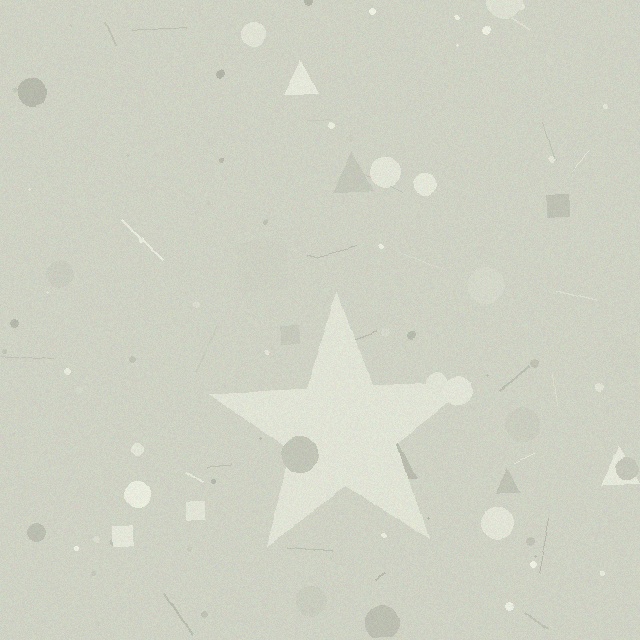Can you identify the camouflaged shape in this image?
The camouflaged shape is a star.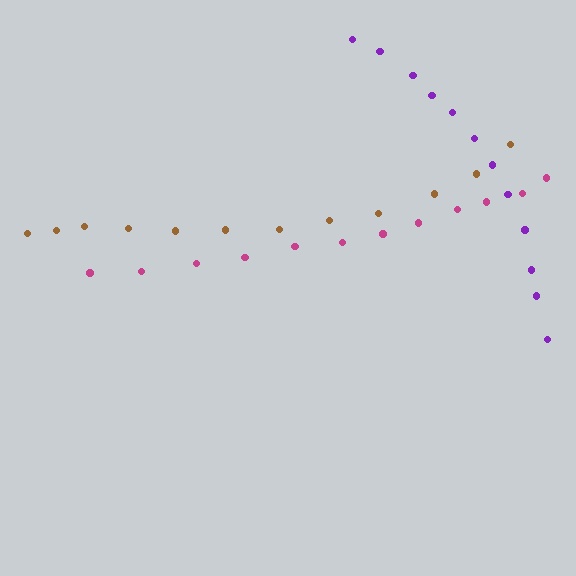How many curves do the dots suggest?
There are 3 distinct paths.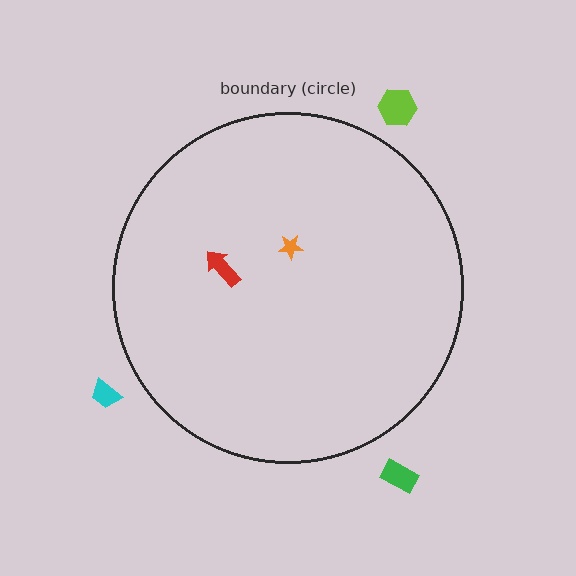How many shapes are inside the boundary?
2 inside, 3 outside.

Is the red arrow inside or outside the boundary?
Inside.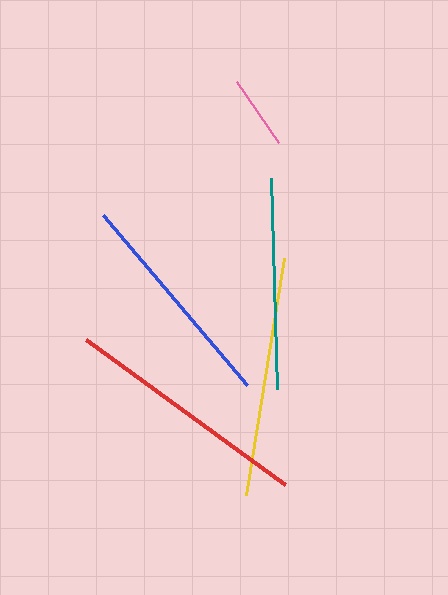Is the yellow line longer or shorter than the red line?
The red line is longer than the yellow line.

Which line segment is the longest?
The red line is the longest at approximately 246 pixels.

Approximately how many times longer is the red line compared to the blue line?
The red line is approximately 1.1 times the length of the blue line.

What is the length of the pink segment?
The pink segment is approximately 75 pixels long.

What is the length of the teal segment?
The teal segment is approximately 211 pixels long.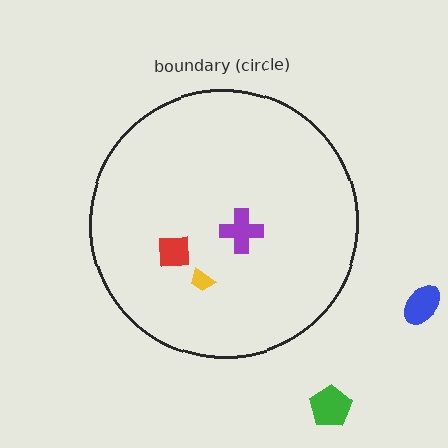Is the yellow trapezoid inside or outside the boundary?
Inside.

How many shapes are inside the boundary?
3 inside, 2 outside.